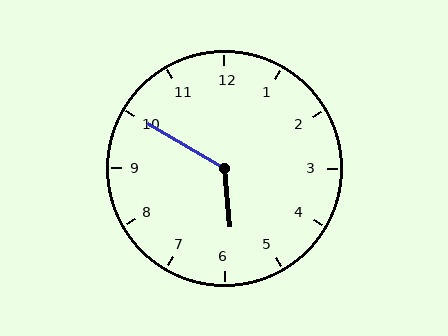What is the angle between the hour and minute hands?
Approximately 125 degrees.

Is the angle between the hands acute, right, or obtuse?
It is obtuse.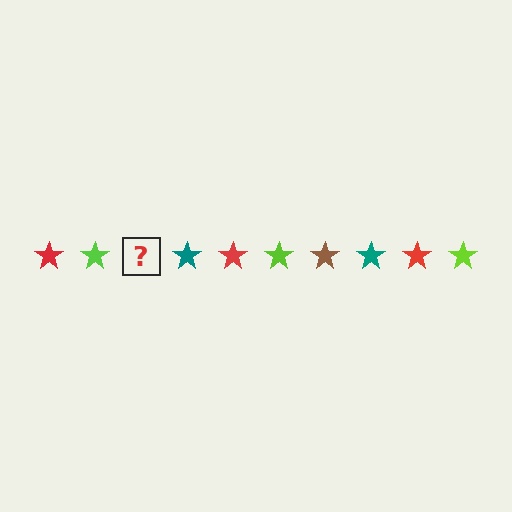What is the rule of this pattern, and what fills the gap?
The rule is that the pattern cycles through red, lime, brown, teal stars. The gap should be filled with a brown star.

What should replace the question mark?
The question mark should be replaced with a brown star.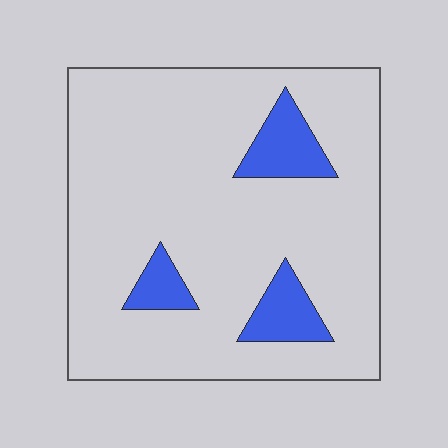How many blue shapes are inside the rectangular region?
3.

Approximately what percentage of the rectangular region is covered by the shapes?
Approximately 10%.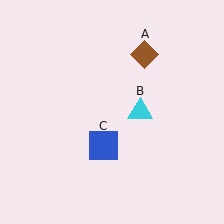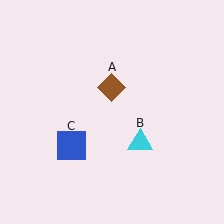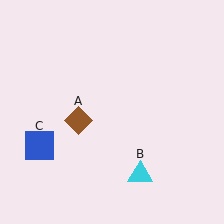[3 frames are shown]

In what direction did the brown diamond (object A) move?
The brown diamond (object A) moved down and to the left.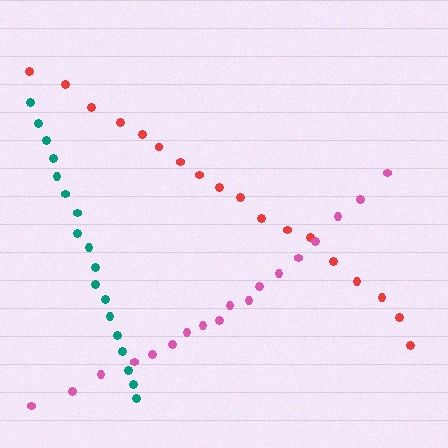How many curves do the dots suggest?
There are 3 distinct paths.